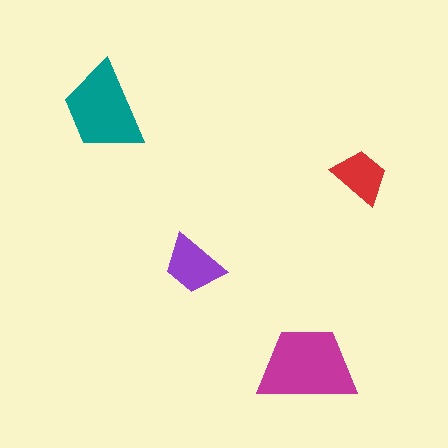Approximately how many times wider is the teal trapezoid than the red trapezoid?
About 1.5 times wider.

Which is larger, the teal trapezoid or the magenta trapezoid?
The magenta one.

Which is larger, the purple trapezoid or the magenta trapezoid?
The magenta one.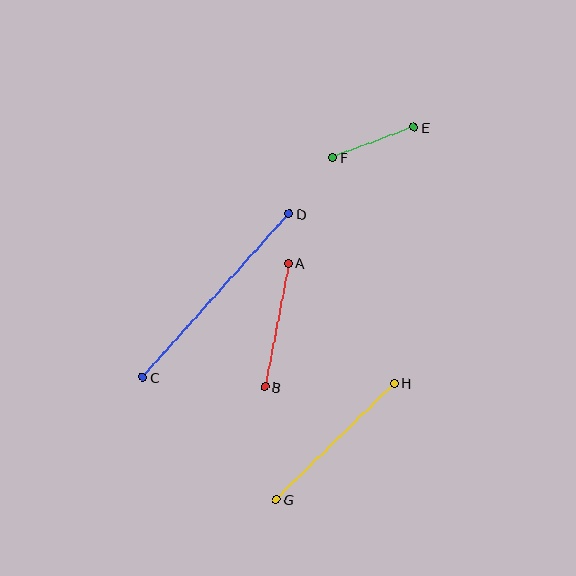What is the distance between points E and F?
The distance is approximately 87 pixels.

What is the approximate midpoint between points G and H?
The midpoint is at approximately (335, 441) pixels.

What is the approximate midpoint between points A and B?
The midpoint is at approximately (277, 325) pixels.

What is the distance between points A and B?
The distance is approximately 126 pixels.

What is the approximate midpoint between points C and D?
The midpoint is at approximately (216, 296) pixels.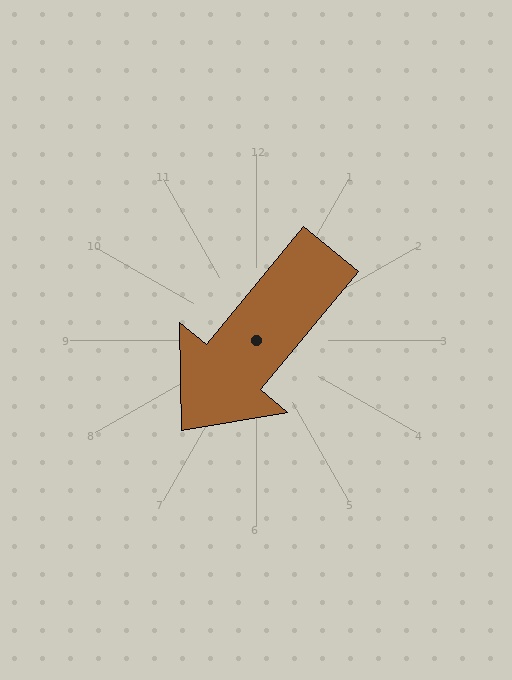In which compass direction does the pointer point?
Southwest.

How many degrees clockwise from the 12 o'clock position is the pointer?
Approximately 220 degrees.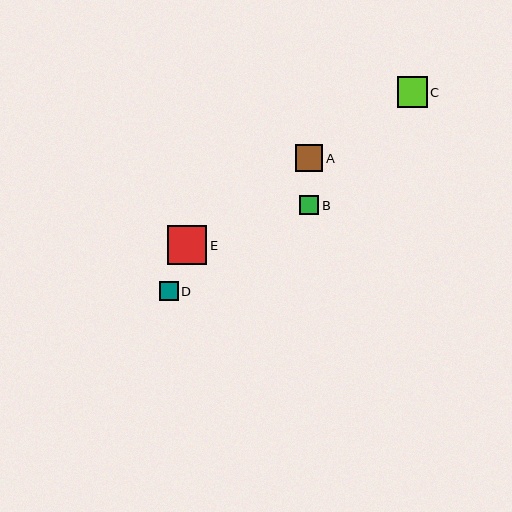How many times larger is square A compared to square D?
Square A is approximately 1.5 times the size of square D.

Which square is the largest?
Square E is the largest with a size of approximately 39 pixels.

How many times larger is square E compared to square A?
Square E is approximately 1.4 times the size of square A.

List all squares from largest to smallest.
From largest to smallest: E, C, A, B, D.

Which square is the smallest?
Square D is the smallest with a size of approximately 19 pixels.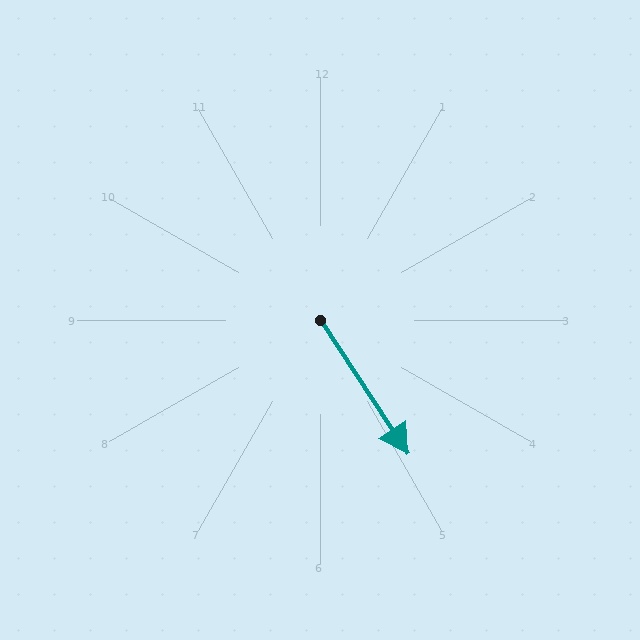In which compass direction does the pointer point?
Southeast.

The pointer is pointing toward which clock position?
Roughly 5 o'clock.